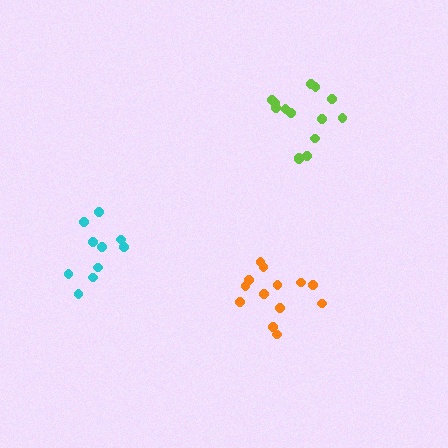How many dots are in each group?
Group 1: 13 dots, Group 2: 14 dots, Group 3: 10 dots (37 total).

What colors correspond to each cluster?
The clusters are colored: orange, lime, cyan.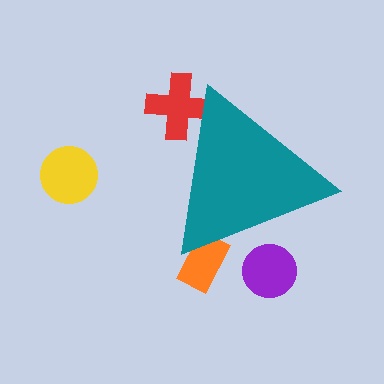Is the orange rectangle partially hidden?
Yes, the orange rectangle is partially hidden behind the teal triangle.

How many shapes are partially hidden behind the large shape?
3 shapes are partially hidden.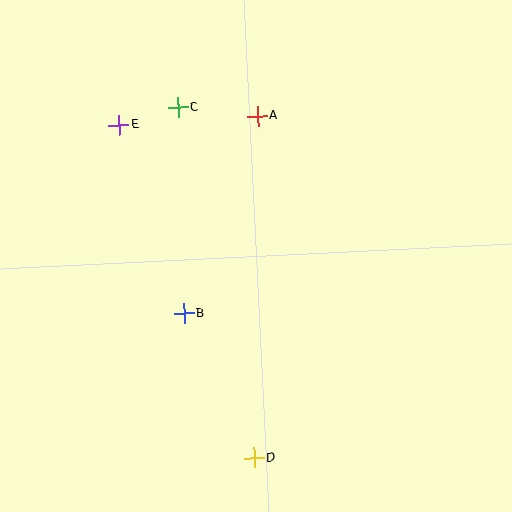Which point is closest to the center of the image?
Point B at (184, 313) is closest to the center.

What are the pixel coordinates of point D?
Point D is at (254, 458).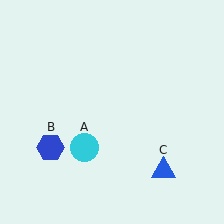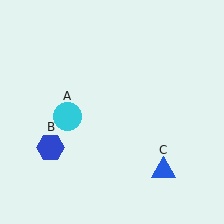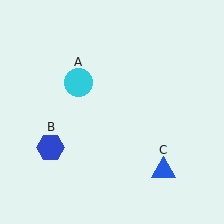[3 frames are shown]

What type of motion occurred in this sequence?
The cyan circle (object A) rotated clockwise around the center of the scene.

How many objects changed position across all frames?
1 object changed position: cyan circle (object A).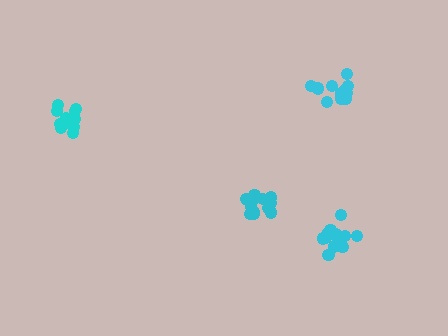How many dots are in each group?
Group 1: 14 dots, Group 2: 13 dots, Group 3: 15 dots, Group 4: 14 dots (56 total).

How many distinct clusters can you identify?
There are 4 distinct clusters.